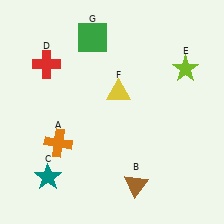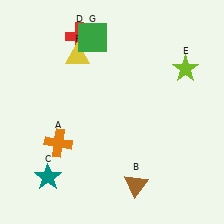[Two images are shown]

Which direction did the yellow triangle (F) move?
The yellow triangle (F) moved left.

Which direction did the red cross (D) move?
The red cross (D) moved right.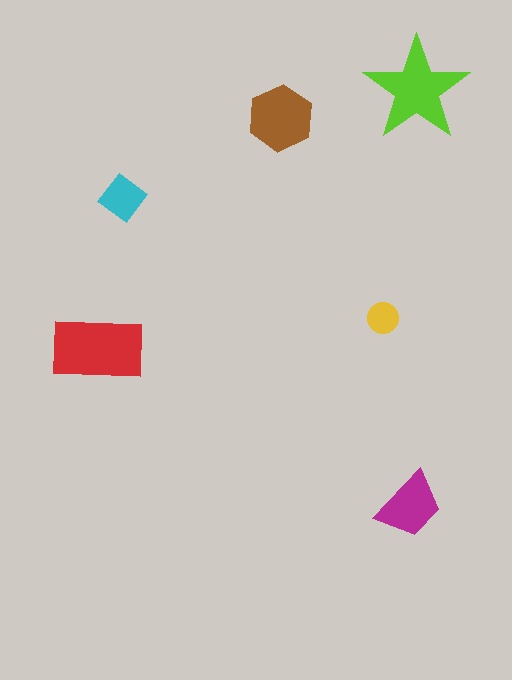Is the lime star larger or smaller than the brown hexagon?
Larger.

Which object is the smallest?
The yellow circle.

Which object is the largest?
The red rectangle.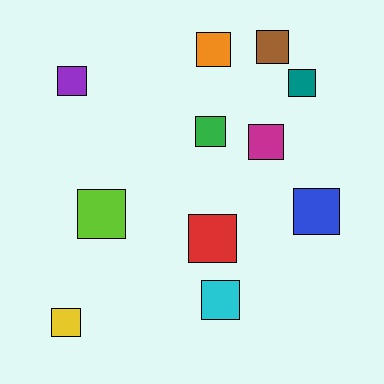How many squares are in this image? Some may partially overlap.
There are 11 squares.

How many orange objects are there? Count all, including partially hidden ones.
There is 1 orange object.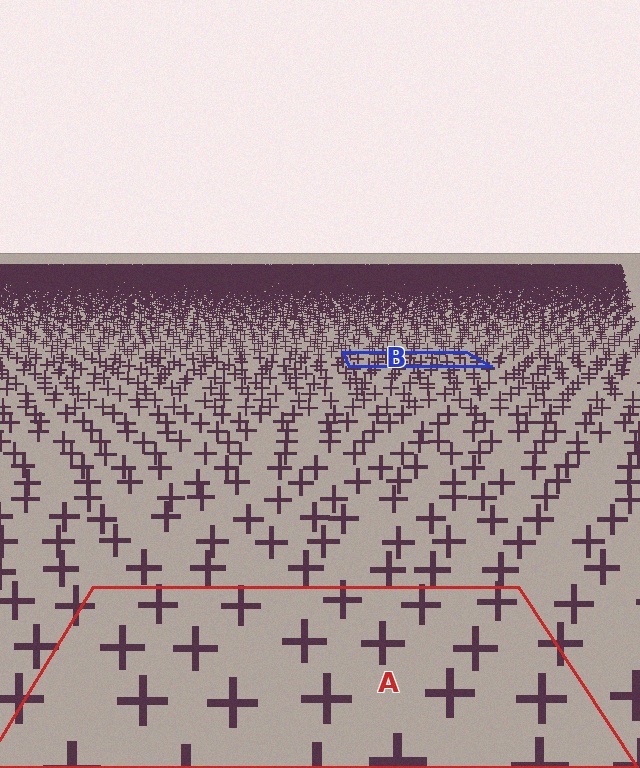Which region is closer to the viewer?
Region A is closer. The texture elements there are larger and more spread out.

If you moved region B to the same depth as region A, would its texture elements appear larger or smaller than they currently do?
They would appear larger. At a closer depth, the same texture elements are projected at a bigger on-screen size.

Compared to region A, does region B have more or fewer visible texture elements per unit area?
Region B has more texture elements per unit area — they are packed more densely because it is farther away.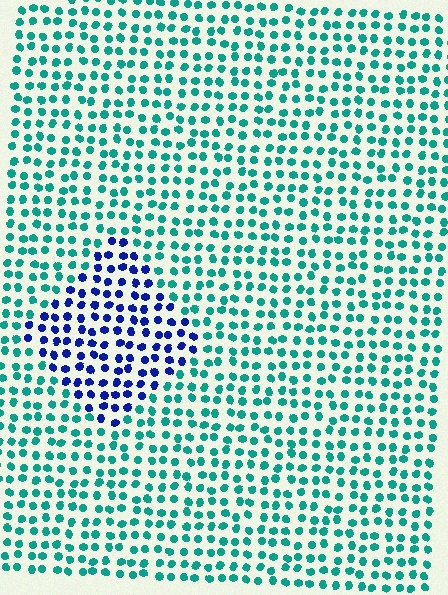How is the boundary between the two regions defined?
The boundary is defined purely by a slight shift in hue (about 63 degrees). Spacing, size, and orientation are identical on both sides.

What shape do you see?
I see a diamond.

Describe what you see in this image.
The image is filled with small teal elements in a uniform arrangement. A diamond-shaped region is visible where the elements are tinted to a slightly different hue, forming a subtle color boundary.